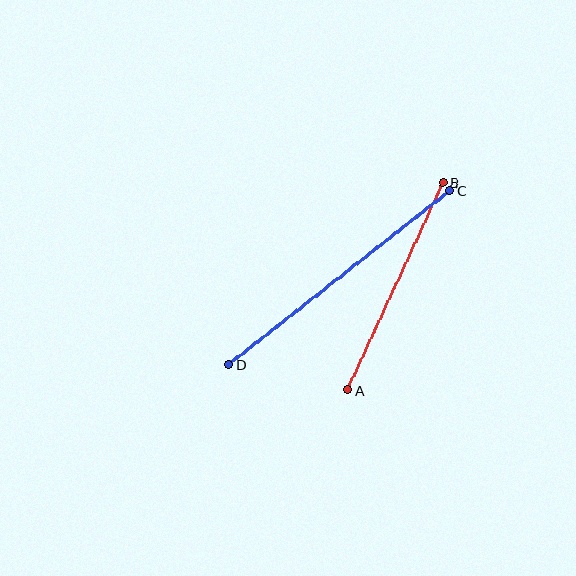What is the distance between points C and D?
The distance is approximately 282 pixels.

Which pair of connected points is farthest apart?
Points C and D are farthest apart.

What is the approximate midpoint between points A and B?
The midpoint is at approximately (395, 286) pixels.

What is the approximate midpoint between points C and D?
The midpoint is at approximately (339, 278) pixels.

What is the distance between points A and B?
The distance is approximately 228 pixels.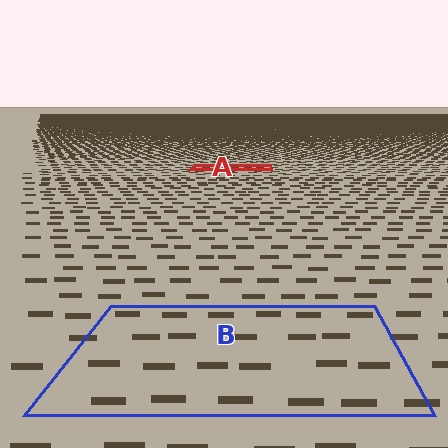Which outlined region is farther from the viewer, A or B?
Region A is farther from the viewer — the texture elements inside it appear smaller and more densely packed.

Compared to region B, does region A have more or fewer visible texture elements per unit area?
Region A has more texture elements per unit area — they are packed more densely because it is farther away.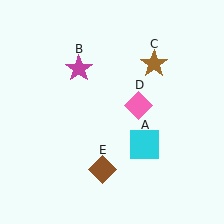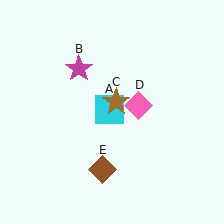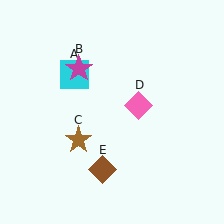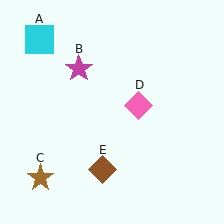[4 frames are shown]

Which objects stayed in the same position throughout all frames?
Magenta star (object B) and pink diamond (object D) and brown diamond (object E) remained stationary.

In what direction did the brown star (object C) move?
The brown star (object C) moved down and to the left.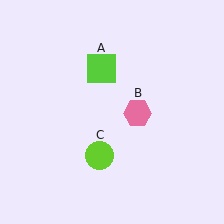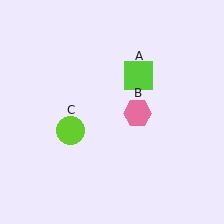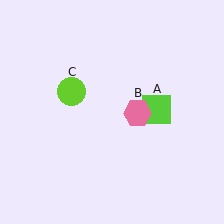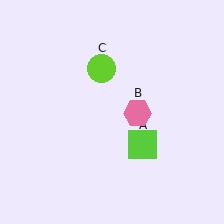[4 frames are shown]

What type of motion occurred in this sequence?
The lime square (object A), lime circle (object C) rotated clockwise around the center of the scene.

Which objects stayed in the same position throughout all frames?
Pink hexagon (object B) remained stationary.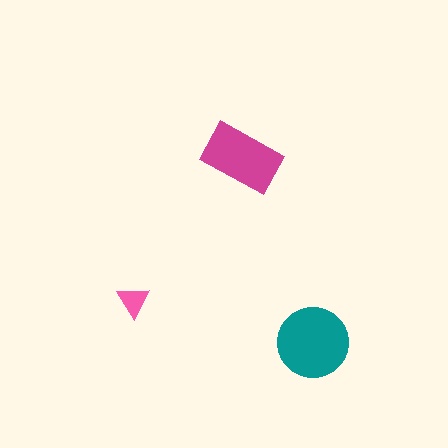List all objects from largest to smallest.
The teal circle, the magenta rectangle, the pink triangle.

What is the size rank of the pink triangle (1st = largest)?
3rd.